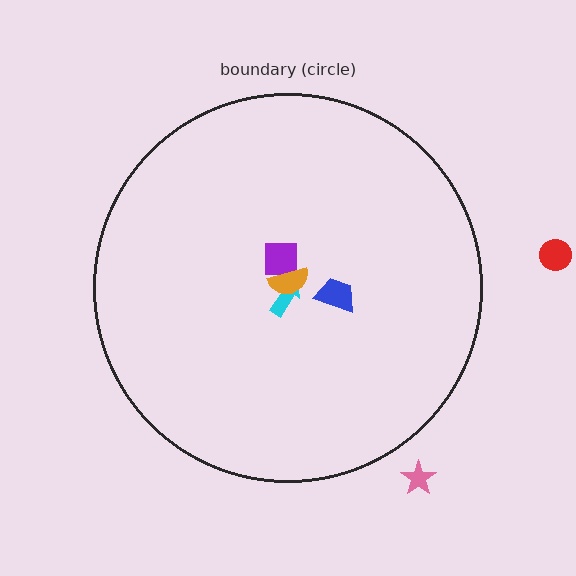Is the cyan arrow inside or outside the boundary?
Inside.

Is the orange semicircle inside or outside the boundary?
Inside.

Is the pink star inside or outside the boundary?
Outside.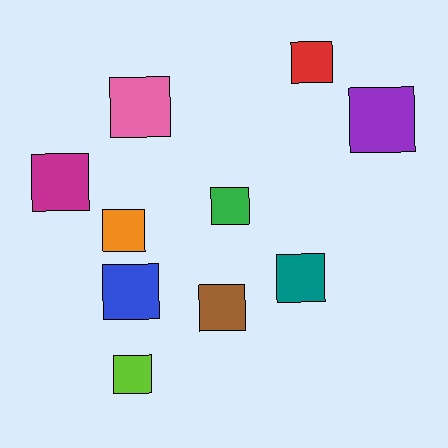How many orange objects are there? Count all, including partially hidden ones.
There is 1 orange object.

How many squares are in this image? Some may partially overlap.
There are 10 squares.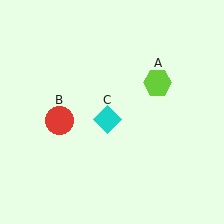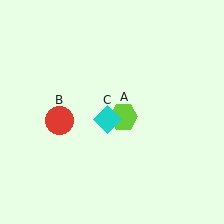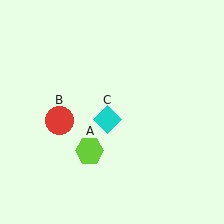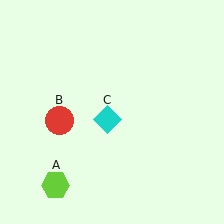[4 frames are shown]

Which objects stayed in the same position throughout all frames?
Red circle (object B) and cyan diamond (object C) remained stationary.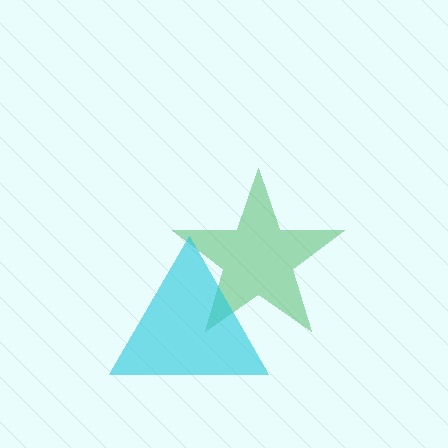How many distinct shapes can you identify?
There are 2 distinct shapes: a green star, a cyan triangle.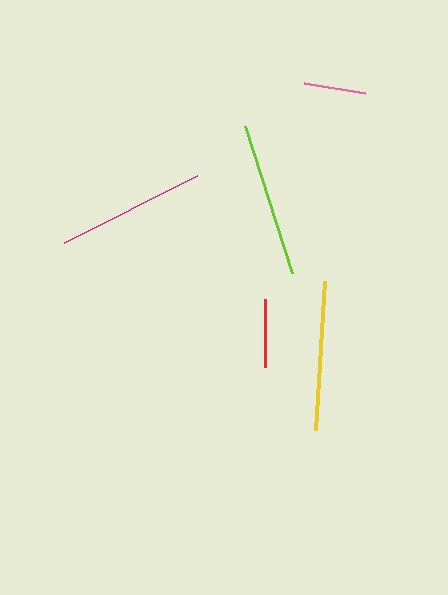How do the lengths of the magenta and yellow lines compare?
The magenta and yellow lines are approximately the same length.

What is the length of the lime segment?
The lime segment is approximately 154 pixels long.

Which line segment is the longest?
The lime line is the longest at approximately 154 pixels.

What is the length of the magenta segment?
The magenta segment is approximately 150 pixels long.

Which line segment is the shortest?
The pink line is the shortest at approximately 62 pixels.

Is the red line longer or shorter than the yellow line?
The yellow line is longer than the red line.